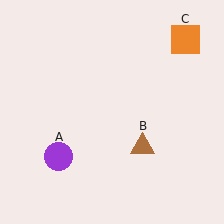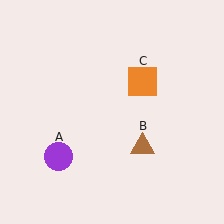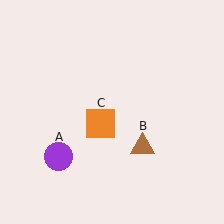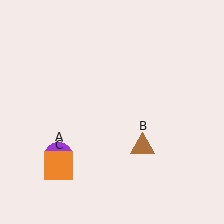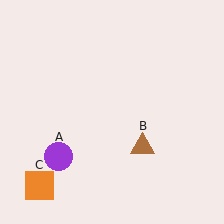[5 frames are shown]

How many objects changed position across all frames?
1 object changed position: orange square (object C).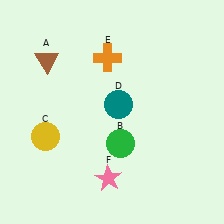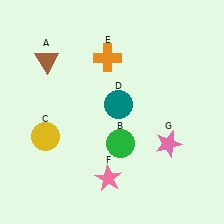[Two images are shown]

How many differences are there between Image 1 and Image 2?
There is 1 difference between the two images.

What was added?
A pink star (G) was added in Image 2.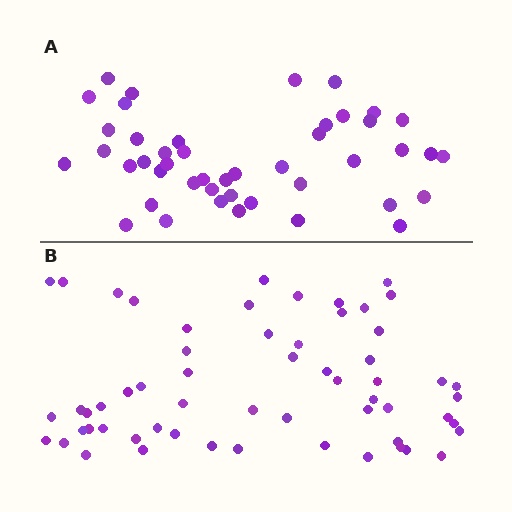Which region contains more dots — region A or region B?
Region B (the bottom region) has more dots.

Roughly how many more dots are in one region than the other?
Region B has approximately 15 more dots than region A.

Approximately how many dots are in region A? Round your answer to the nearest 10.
About 40 dots. (The exact count is 45, which rounds to 40.)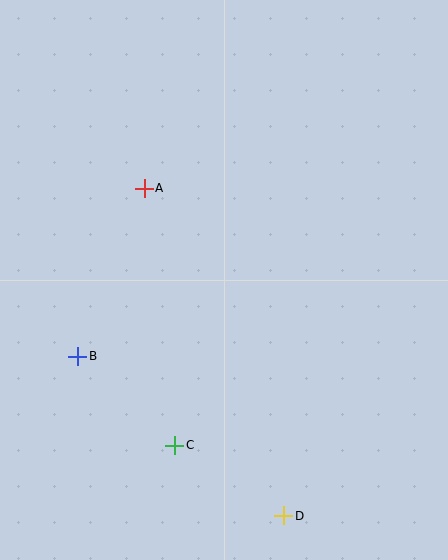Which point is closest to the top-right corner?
Point A is closest to the top-right corner.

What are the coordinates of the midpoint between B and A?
The midpoint between B and A is at (111, 272).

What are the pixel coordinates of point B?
Point B is at (78, 356).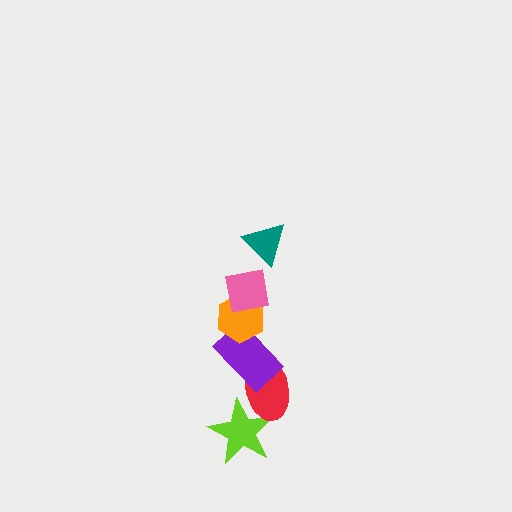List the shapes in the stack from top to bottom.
From top to bottom: the teal triangle, the pink square, the orange hexagon, the purple rectangle, the red ellipse, the lime star.